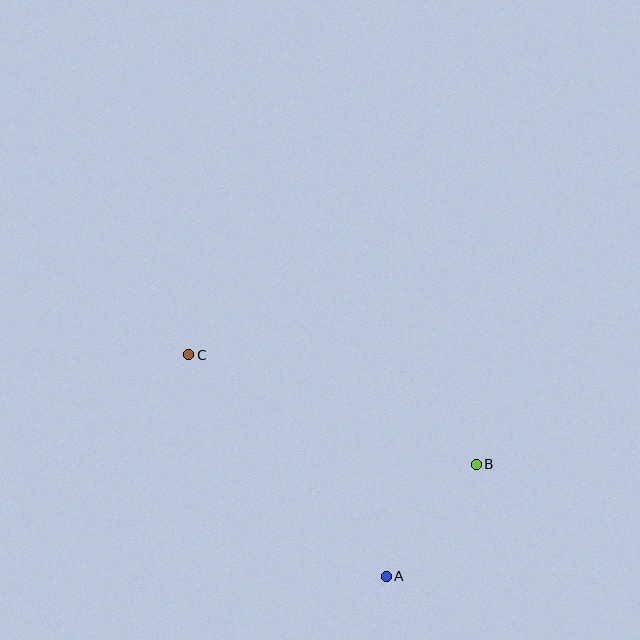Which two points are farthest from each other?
Points B and C are farthest from each other.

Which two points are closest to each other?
Points A and B are closest to each other.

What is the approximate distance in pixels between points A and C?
The distance between A and C is approximately 297 pixels.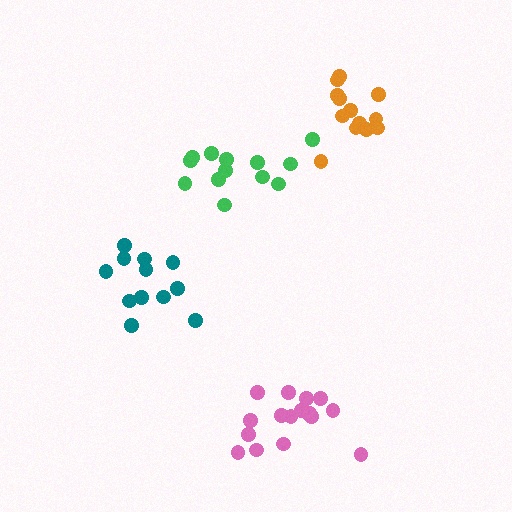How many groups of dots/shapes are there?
There are 4 groups.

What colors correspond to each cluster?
The clusters are colored: teal, green, pink, orange.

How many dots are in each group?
Group 1: 12 dots, Group 2: 13 dots, Group 3: 17 dots, Group 4: 13 dots (55 total).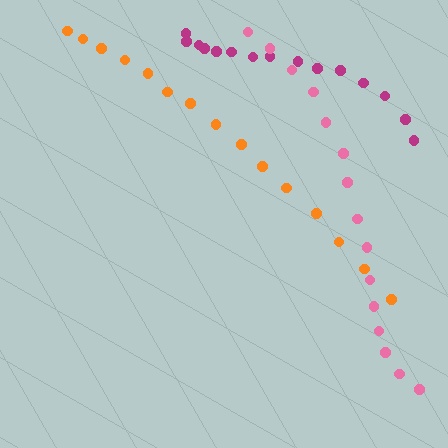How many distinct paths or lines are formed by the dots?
There are 3 distinct paths.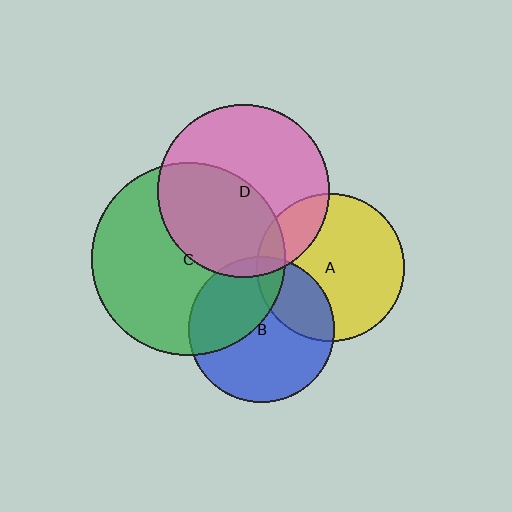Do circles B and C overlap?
Yes.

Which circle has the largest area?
Circle C (green).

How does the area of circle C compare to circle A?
Approximately 1.7 times.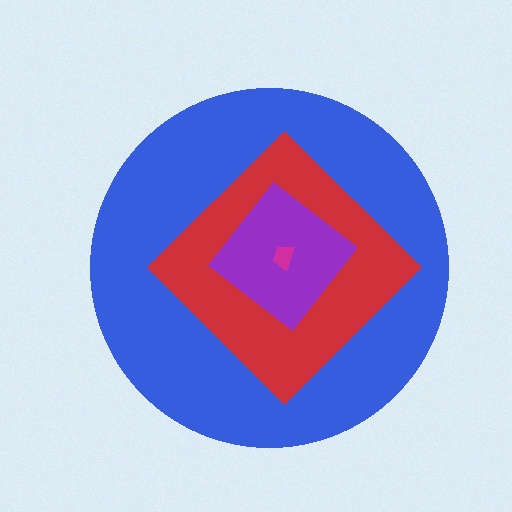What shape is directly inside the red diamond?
The purple diamond.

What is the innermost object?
The magenta trapezoid.